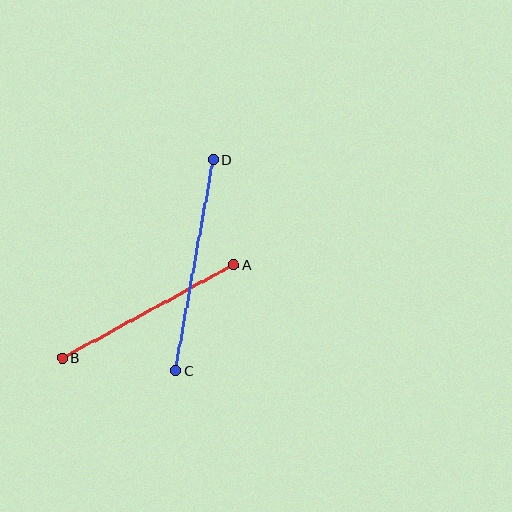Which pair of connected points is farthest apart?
Points C and D are farthest apart.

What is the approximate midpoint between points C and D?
The midpoint is at approximately (194, 265) pixels.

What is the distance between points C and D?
The distance is approximately 214 pixels.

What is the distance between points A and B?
The distance is approximately 195 pixels.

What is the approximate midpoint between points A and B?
The midpoint is at approximately (148, 311) pixels.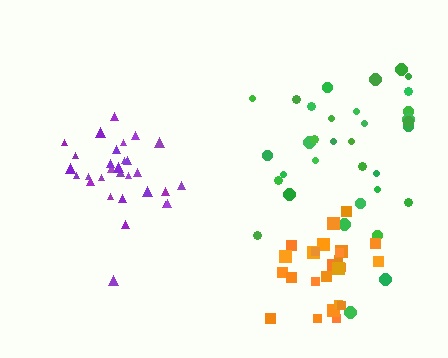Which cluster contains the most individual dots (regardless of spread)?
Green (35).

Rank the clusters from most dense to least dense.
orange, purple, green.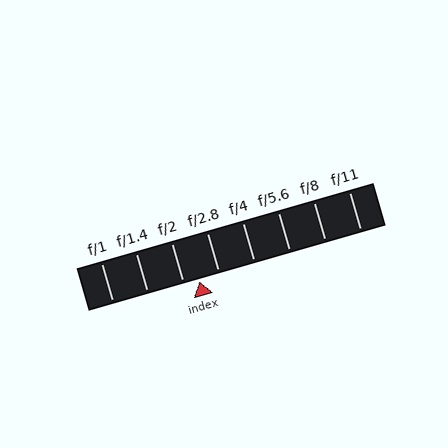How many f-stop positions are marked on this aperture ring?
There are 8 f-stop positions marked.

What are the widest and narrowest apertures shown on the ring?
The widest aperture shown is f/1 and the narrowest is f/11.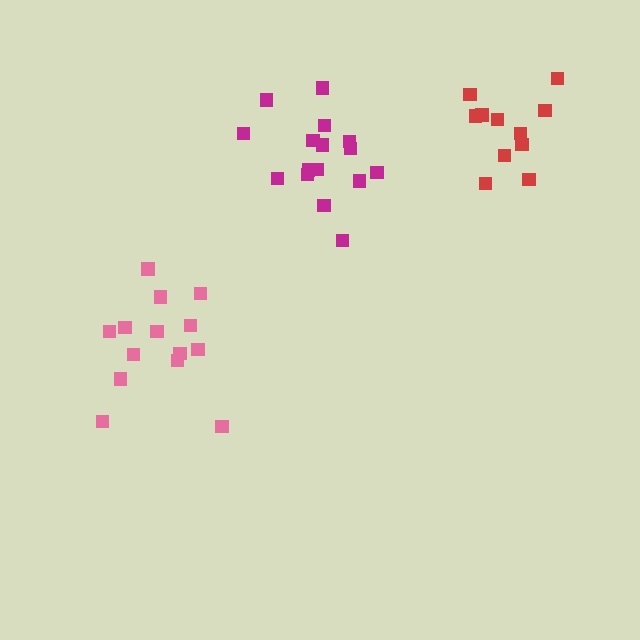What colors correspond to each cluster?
The clusters are colored: magenta, pink, red.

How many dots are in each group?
Group 1: 16 dots, Group 2: 14 dots, Group 3: 11 dots (41 total).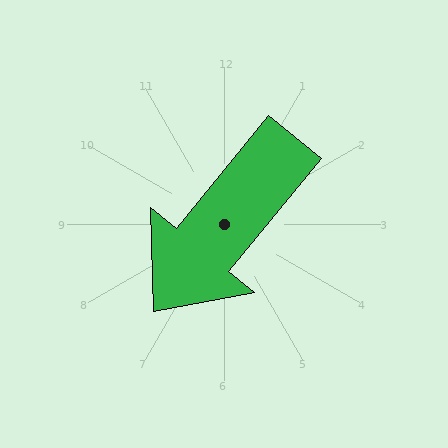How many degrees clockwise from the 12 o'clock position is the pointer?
Approximately 219 degrees.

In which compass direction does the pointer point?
Southwest.